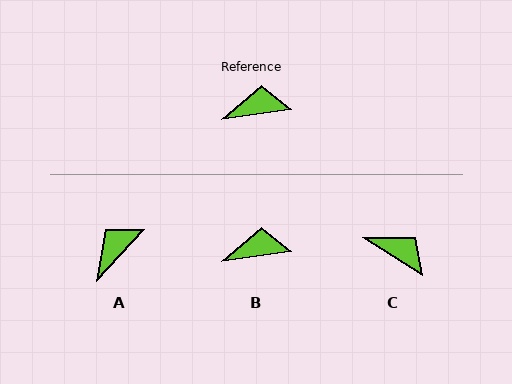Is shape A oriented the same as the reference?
No, it is off by about 38 degrees.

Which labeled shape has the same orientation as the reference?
B.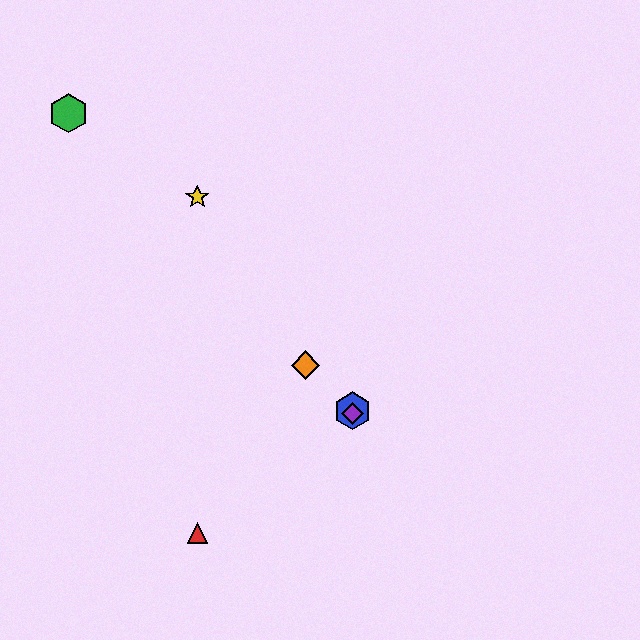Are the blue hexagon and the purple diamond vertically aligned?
Yes, both are at x≈353.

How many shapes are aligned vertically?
2 shapes (the blue hexagon, the purple diamond) are aligned vertically.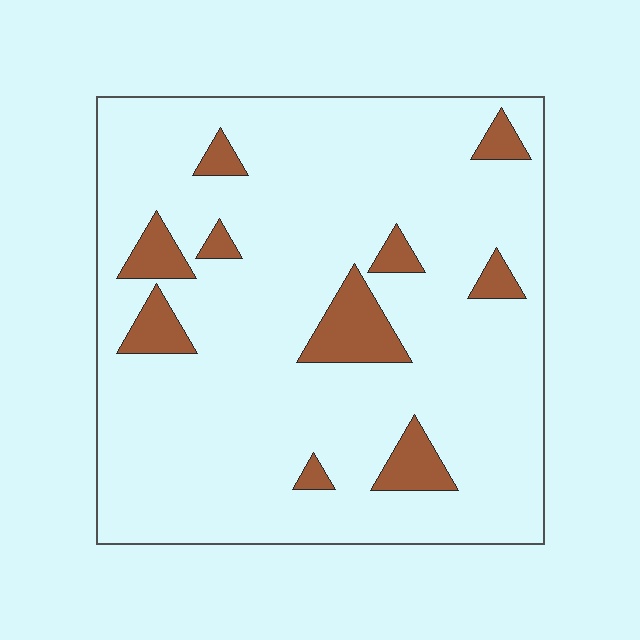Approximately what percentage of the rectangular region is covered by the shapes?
Approximately 10%.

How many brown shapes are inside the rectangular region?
10.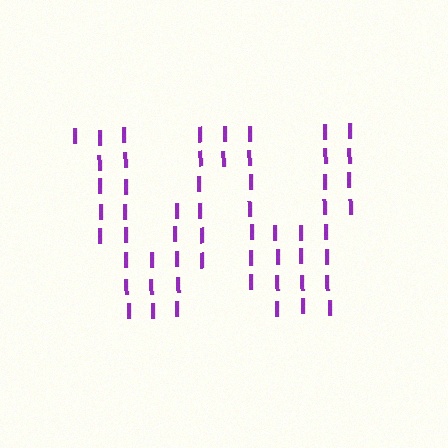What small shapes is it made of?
It is made of small letter I's.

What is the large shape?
The large shape is the letter W.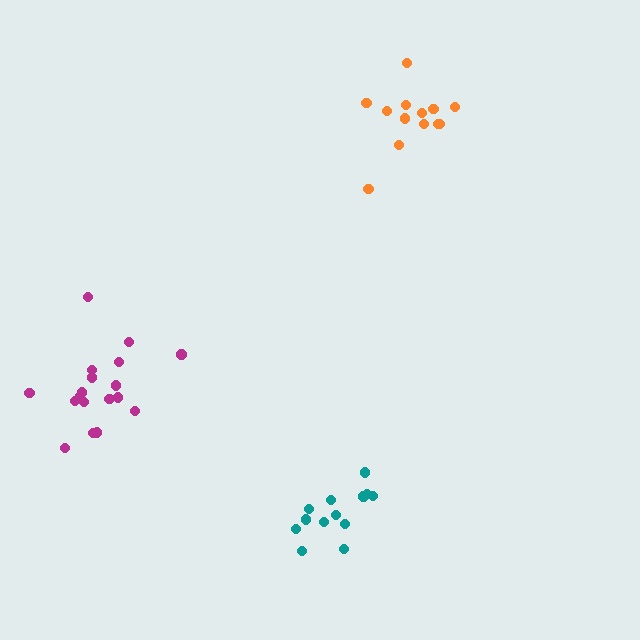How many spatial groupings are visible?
There are 3 spatial groupings.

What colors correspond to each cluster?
The clusters are colored: magenta, orange, teal.